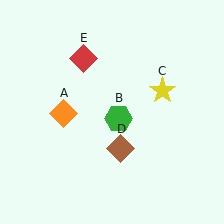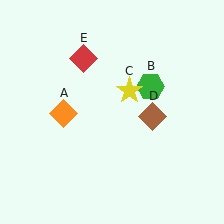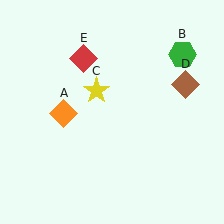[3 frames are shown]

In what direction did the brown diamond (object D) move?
The brown diamond (object D) moved up and to the right.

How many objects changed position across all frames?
3 objects changed position: green hexagon (object B), yellow star (object C), brown diamond (object D).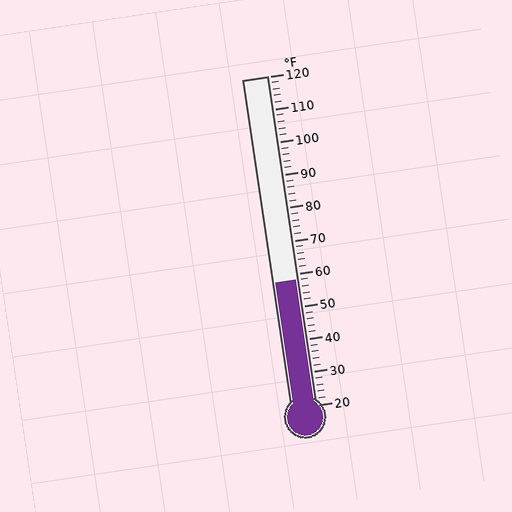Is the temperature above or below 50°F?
The temperature is above 50°F.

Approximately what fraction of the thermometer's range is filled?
The thermometer is filled to approximately 40% of its range.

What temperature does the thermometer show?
The thermometer shows approximately 58°F.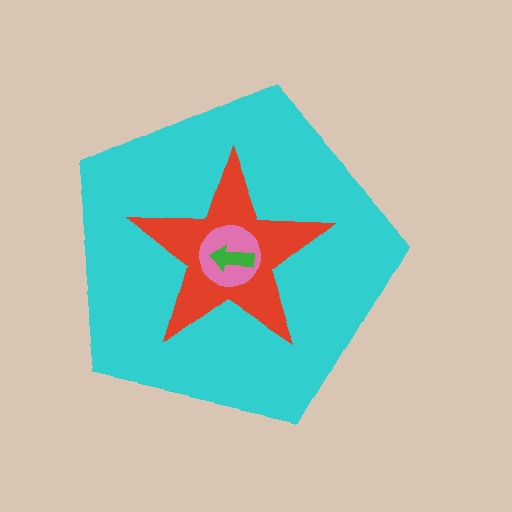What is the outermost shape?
The cyan pentagon.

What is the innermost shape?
The green arrow.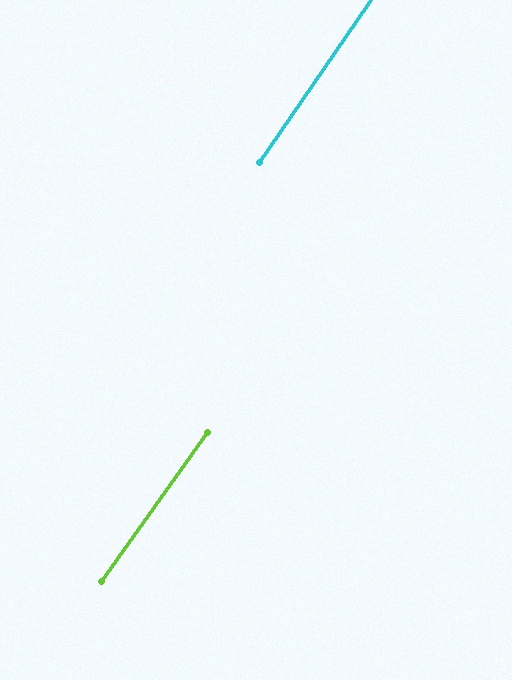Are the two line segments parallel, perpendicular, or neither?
Parallel — their directions differ by only 1.2°.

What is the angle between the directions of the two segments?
Approximately 1 degree.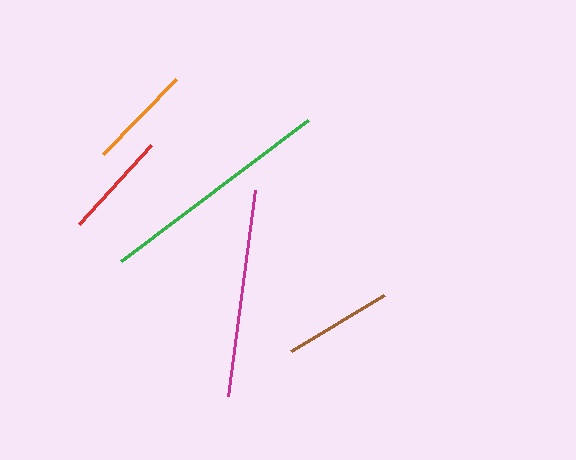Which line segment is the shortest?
The orange line is the shortest at approximately 105 pixels.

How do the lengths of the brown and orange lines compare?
The brown and orange lines are approximately the same length.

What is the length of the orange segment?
The orange segment is approximately 105 pixels long.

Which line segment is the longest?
The green line is the longest at approximately 234 pixels.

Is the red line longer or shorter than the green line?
The green line is longer than the red line.